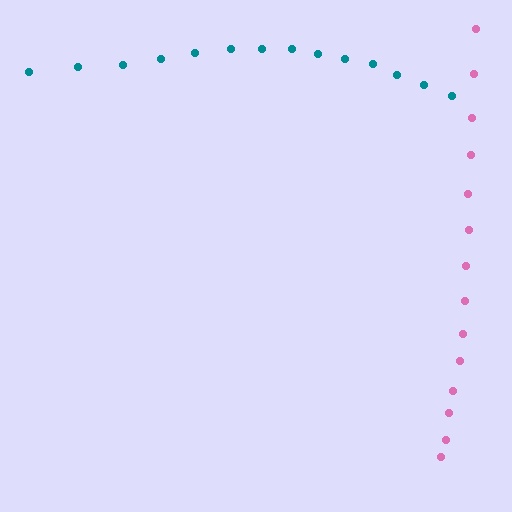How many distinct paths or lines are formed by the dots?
There are 2 distinct paths.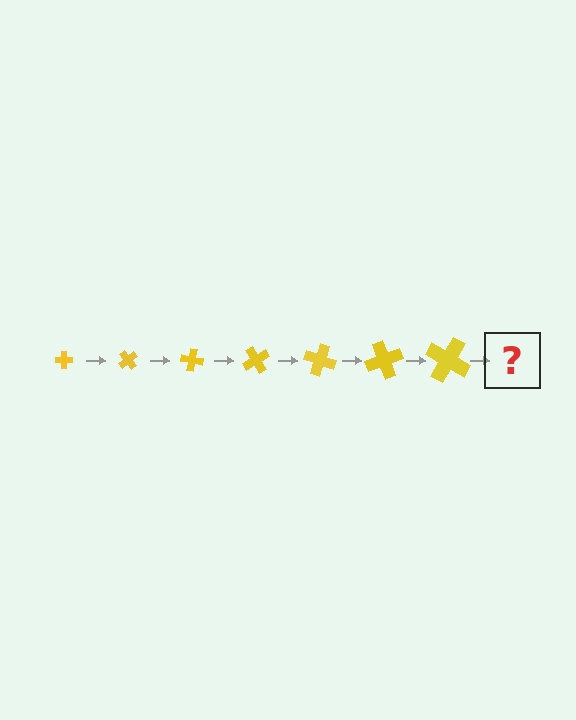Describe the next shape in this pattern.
It should be a cross, larger than the previous one and rotated 350 degrees from the start.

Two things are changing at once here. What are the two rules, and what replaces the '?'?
The two rules are that the cross grows larger each step and it rotates 50 degrees each step. The '?' should be a cross, larger than the previous one and rotated 350 degrees from the start.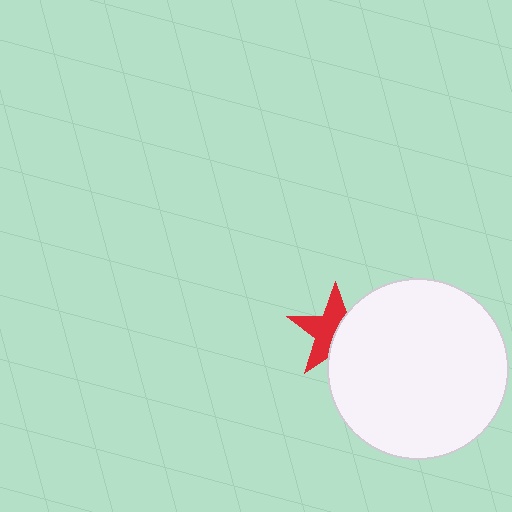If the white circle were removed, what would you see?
You would see the complete red star.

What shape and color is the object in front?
The object in front is a white circle.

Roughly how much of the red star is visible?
About half of it is visible (roughly 56%).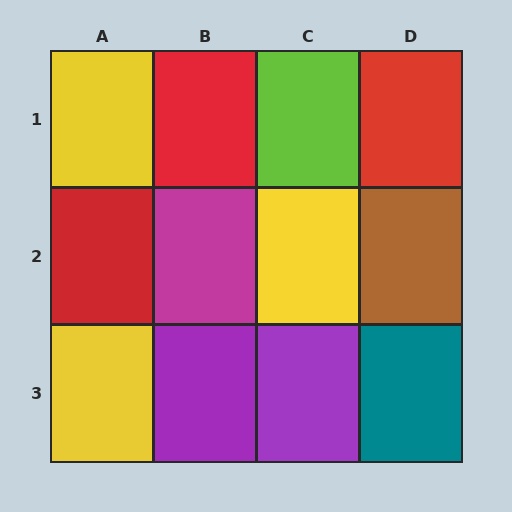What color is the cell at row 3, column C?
Purple.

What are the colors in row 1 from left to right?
Yellow, red, lime, red.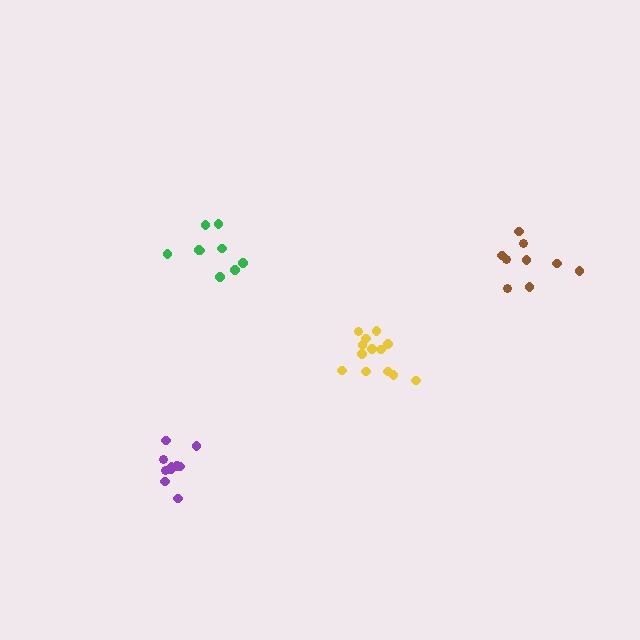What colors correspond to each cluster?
The clusters are colored: purple, brown, green, yellow.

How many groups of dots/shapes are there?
There are 4 groups.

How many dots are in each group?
Group 1: 10 dots, Group 2: 9 dots, Group 3: 9 dots, Group 4: 13 dots (41 total).